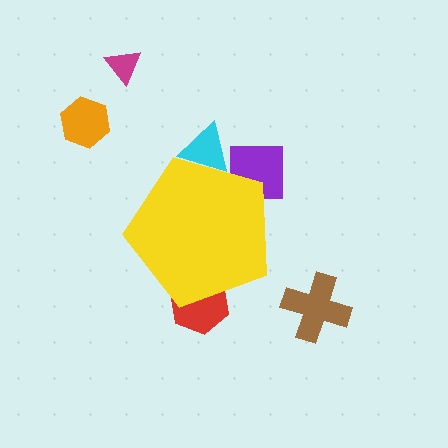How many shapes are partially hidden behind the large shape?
3 shapes are partially hidden.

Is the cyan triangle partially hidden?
Yes, the cyan triangle is partially hidden behind the yellow pentagon.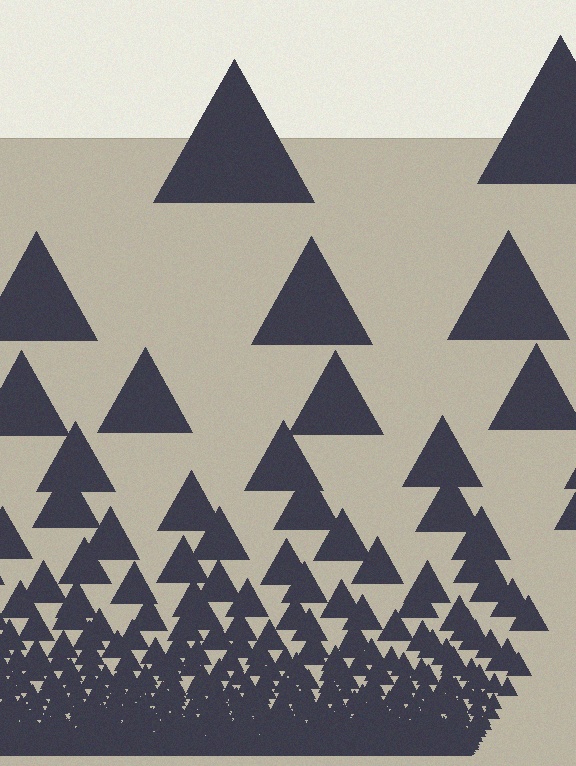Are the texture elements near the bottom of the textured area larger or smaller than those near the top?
Smaller. The gradient is inverted — elements near the bottom are smaller and denser.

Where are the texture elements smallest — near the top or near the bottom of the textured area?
Near the bottom.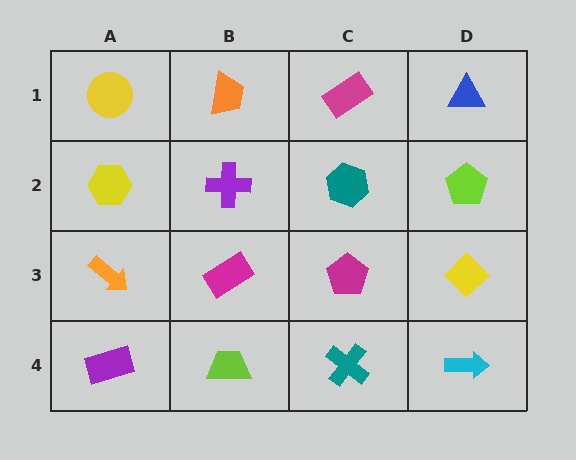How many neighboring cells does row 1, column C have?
3.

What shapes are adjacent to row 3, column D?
A lime pentagon (row 2, column D), a cyan arrow (row 4, column D), a magenta pentagon (row 3, column C).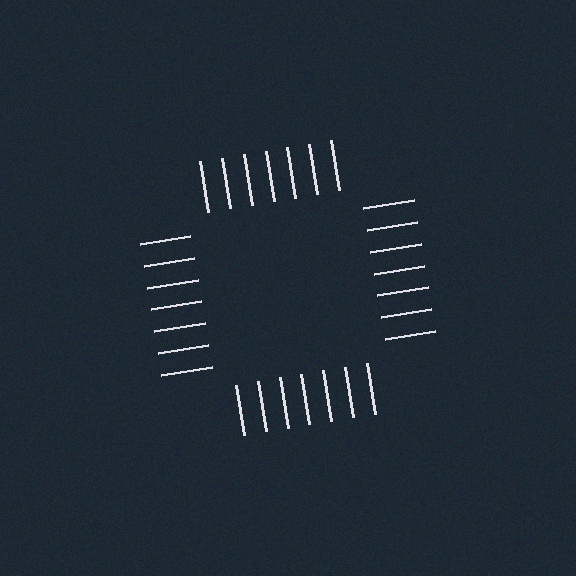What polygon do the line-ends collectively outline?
An illusory square — the line segments terminate on its edges but no continuous stroke is drawn.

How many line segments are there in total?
28 — 7 along each of the 4 edges.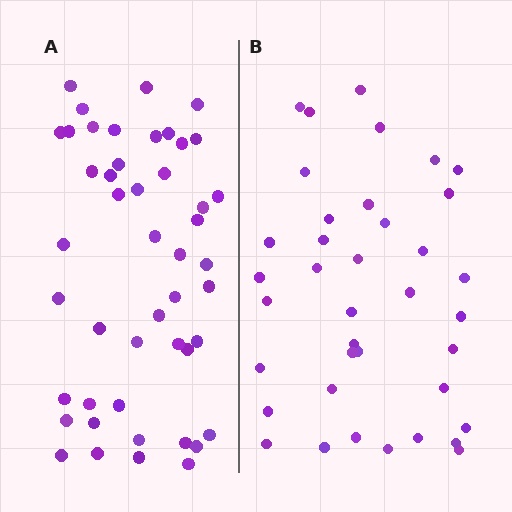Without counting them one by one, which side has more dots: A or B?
Region A (the left region) has more dots.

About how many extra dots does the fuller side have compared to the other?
Region A has roughly 8 or so more dots than region B.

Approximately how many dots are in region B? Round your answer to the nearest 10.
About 40 dots. (The exact count is 38, which rounds to 40.)